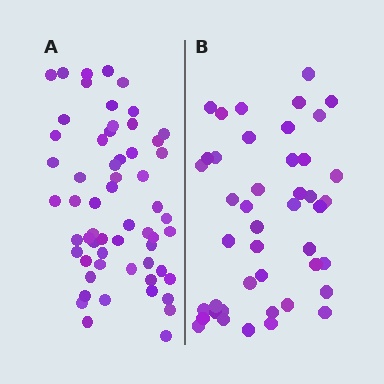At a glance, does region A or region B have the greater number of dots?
Region A (the left region) has more dots.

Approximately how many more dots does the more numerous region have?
Region A has approximately 15 more dots than region B.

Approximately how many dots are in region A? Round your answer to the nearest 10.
About 60 dots. (The exact count is 59, which rounds to 60.)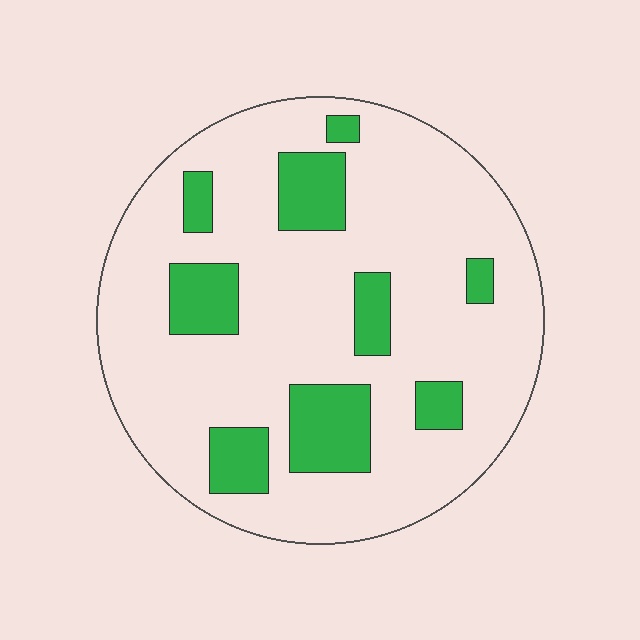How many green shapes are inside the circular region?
9.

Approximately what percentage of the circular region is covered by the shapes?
Approximately 20%.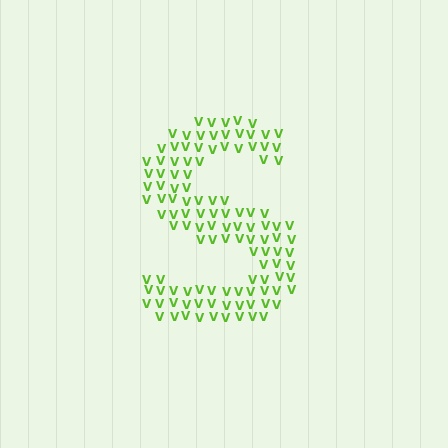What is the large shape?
The large shape is the letter S.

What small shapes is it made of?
It is made of small letter V's.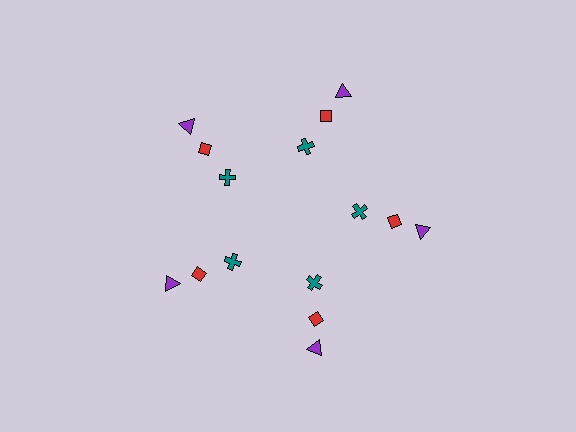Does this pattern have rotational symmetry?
Yes, this pattern has 5-fold rotational symmetry. It looks the same after rotating 72 degrees around the center.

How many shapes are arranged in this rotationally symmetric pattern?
There are 15 shapes, arranged in 5 groups of 3.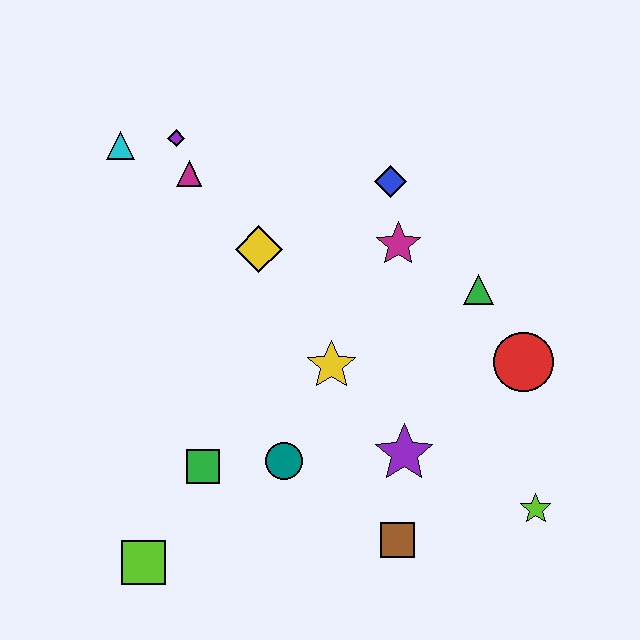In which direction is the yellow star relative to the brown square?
The yellow star is above the brown square.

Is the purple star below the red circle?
Yes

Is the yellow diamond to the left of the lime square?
No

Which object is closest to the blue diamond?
The magenta star is closest to the blue diamond.